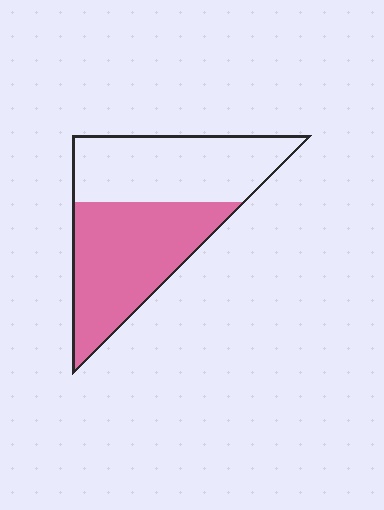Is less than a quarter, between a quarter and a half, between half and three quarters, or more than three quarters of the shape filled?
Between half and three quarters.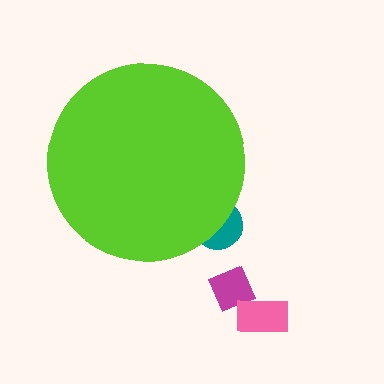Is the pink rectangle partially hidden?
No, the pink rectangle is fully visible.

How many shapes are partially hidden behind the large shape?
1 shape is partially hidden.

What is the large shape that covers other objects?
A lime circle.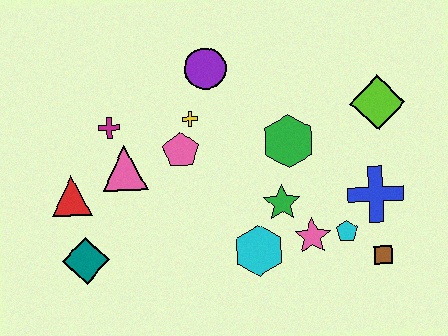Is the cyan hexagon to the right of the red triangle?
Yes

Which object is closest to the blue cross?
The cyan pentagon is closest to the blue cross.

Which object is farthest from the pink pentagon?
The brown square is farthest from the pink pentagon.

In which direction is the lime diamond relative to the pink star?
The lime diamond is above the pink star.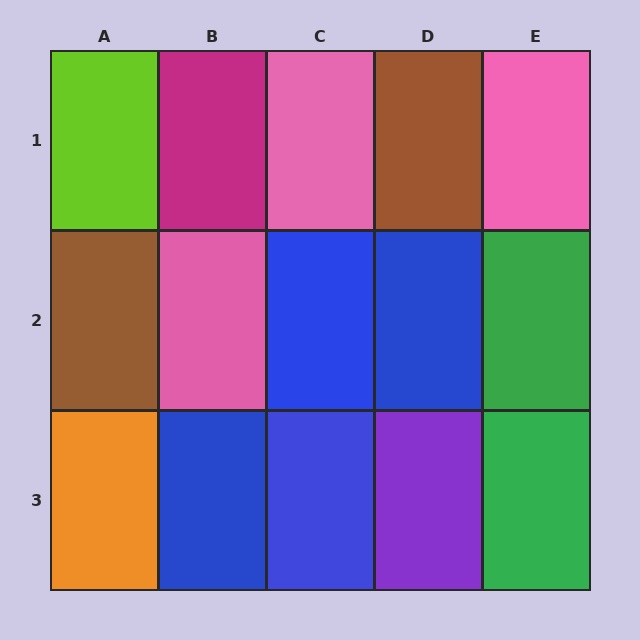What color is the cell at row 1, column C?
Pink.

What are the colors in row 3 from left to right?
Orange, blue, blue, purple, green.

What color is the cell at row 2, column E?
Green.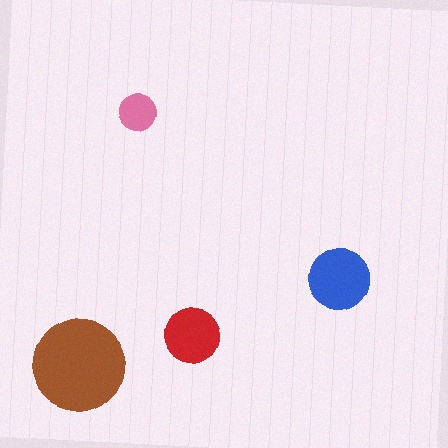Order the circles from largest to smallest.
the brown one, the blue one, the red one, the pink one.